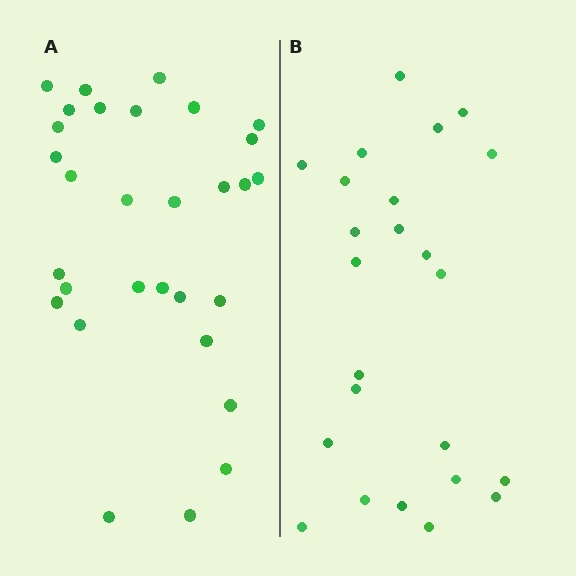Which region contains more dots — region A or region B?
Region A (the left region) has more dots.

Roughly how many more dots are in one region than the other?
Region A has about 6 more dots than region B.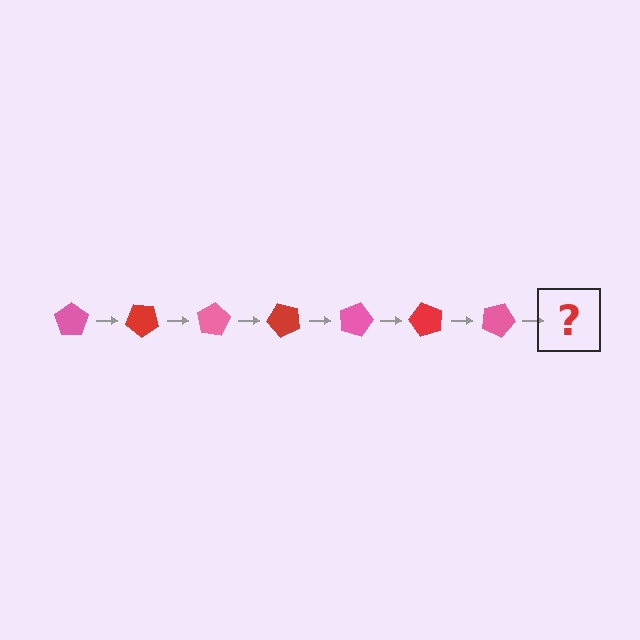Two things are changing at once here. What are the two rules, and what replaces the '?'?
The two rules are that it rotates 40 degrees each step and the color cycles through pink and red. The '?' should be a red pentagon, rotated 280 degrees from the start.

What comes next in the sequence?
The next element should be a red pentagon, rotated 280 degrees from the start.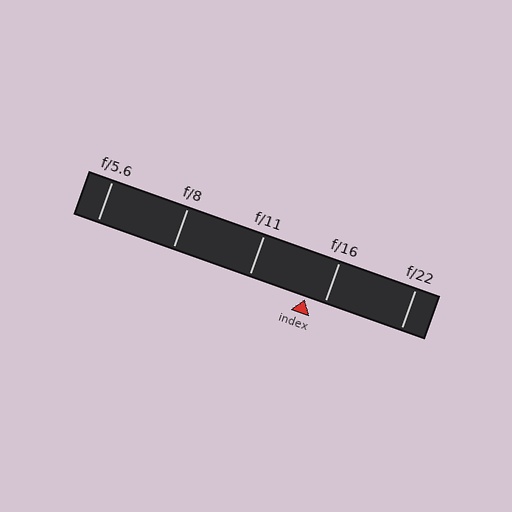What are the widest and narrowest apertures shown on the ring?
The widest aperture shown is f/5.6 and the narrowest is f/22.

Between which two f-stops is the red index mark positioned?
The index mark is between f/11 and f/16.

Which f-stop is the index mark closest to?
The index mark is closest to f/16.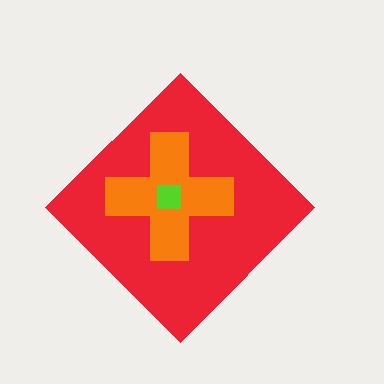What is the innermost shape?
The lime square.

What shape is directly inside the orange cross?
The lime square.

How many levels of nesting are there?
3.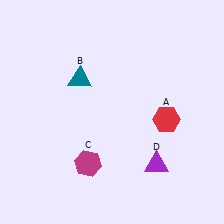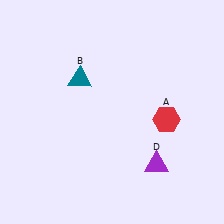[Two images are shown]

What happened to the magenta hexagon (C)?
The magenta hexagon (C) was removed in Image 2. It was in the bottom-left area of Image 1.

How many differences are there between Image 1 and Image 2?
There is 1 difference between the two images.